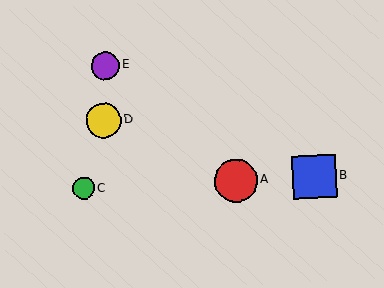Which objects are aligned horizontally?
Objects A, B, C are aligned horizontally.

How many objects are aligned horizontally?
3 objects (A, B, C) are aligned horizontally.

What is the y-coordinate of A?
Object A is at y≈181.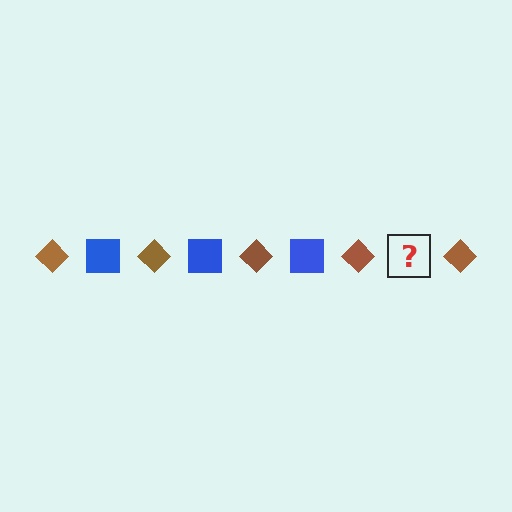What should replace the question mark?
The question mark should be replaced with a blue square.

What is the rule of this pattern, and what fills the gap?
The rule is that the pattern alternates between brown diamond and blue square. The gap should be filled with a blue square.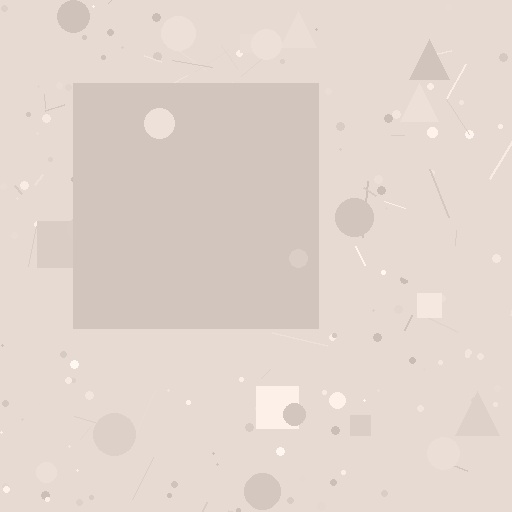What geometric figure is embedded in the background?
A square is embedded in the background.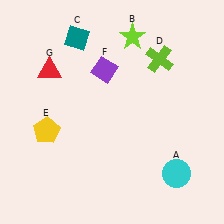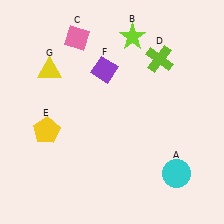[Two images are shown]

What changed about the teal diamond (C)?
In Image 1, C is teal. In Image 2, it changed to pink.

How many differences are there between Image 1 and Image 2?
There are 2 differences between the two images.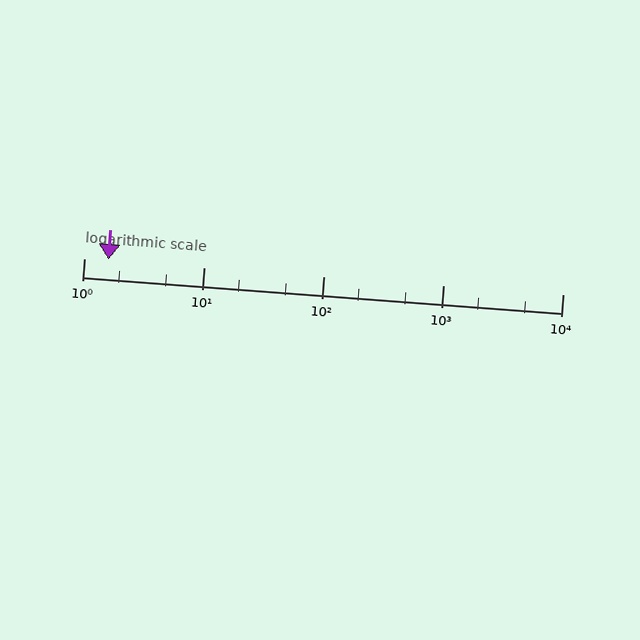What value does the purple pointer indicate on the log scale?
The pointer indicates approximately 1.6.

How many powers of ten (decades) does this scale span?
The scale spans 4 decades, from 1 to 10000.